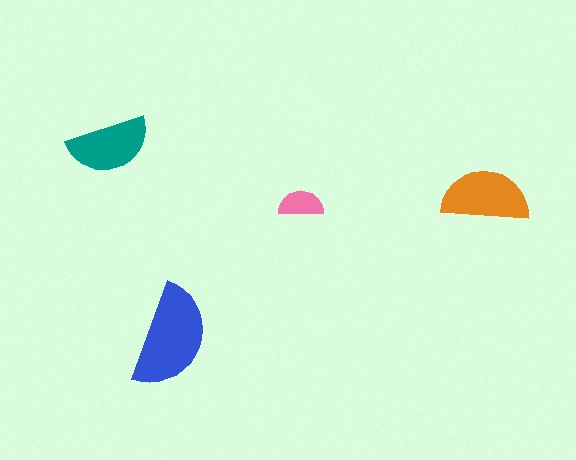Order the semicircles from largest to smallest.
the blue one, the orange one, the teal one, the pink one.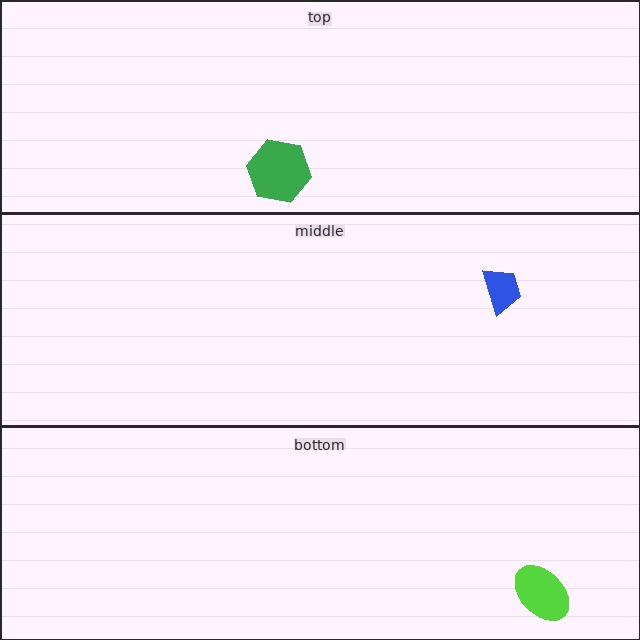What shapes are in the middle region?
The blue trapezoid.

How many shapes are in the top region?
1.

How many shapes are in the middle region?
1.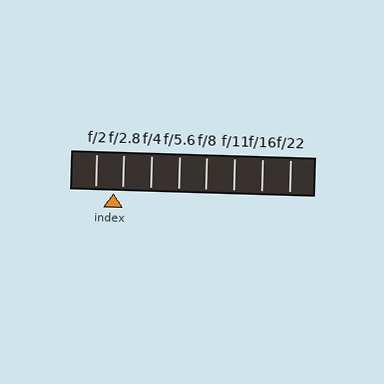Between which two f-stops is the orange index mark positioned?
The index mark is between f/2 and f/2.8.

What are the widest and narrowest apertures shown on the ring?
The widest aperture shown is f/2 and the narrowest is f/22.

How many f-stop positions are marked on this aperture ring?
There are 8 f-stop positions marked.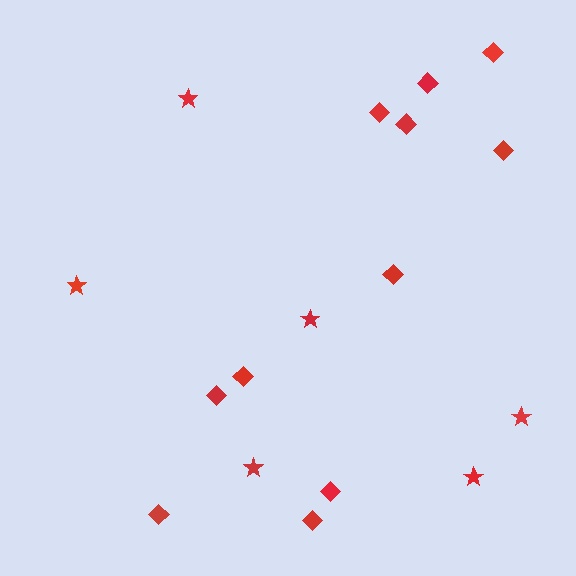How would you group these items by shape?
There are 2 groups: one group of stars (6) and one group of diamonds (11).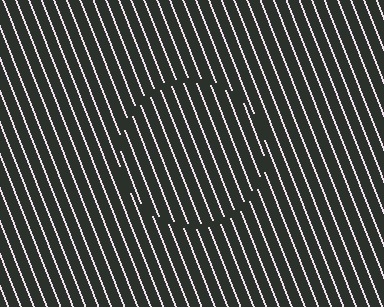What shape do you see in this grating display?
An illusory circle. The interior of the shape contains the same grating, shifted by half a period — the contour is defined by the phase discontinuity where line-ends from the inner and outer gratings abut.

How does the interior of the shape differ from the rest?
The interior of the shape contains the same grating, shifted by half a period — the contour is defined by the phase discontinuity where line-ends from the inner and outer gratings abut.